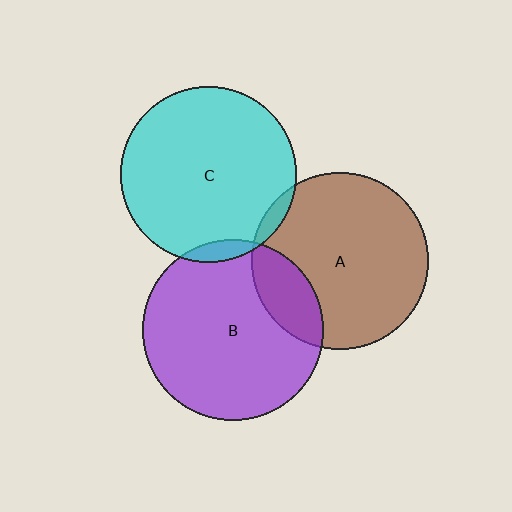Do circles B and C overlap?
Yes.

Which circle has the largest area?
Circle B (purple).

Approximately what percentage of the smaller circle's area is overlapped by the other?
Approximately 5%.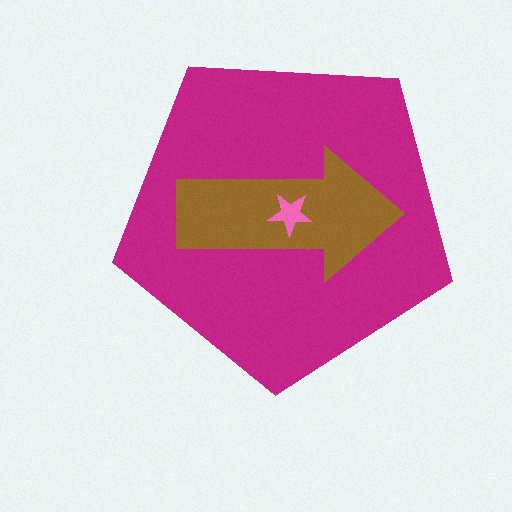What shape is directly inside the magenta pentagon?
The brown arrow.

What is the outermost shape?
The magenta pentagon.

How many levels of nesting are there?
3.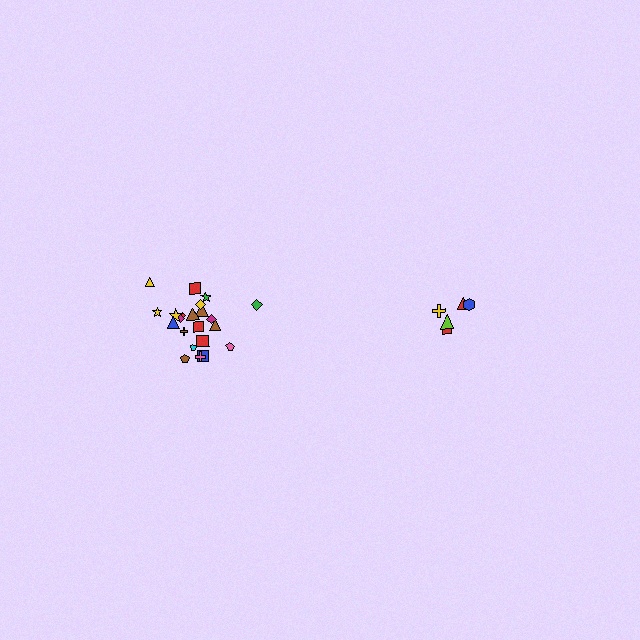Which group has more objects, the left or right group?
The left group.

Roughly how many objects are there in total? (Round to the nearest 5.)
Roughly 25 objects in total.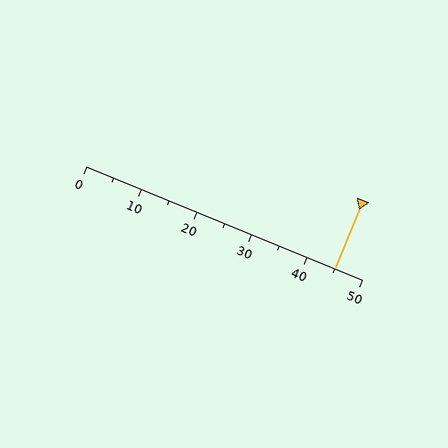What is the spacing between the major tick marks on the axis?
The major ticks are spaced 10 apart.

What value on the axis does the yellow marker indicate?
The marker indicates approximately 45.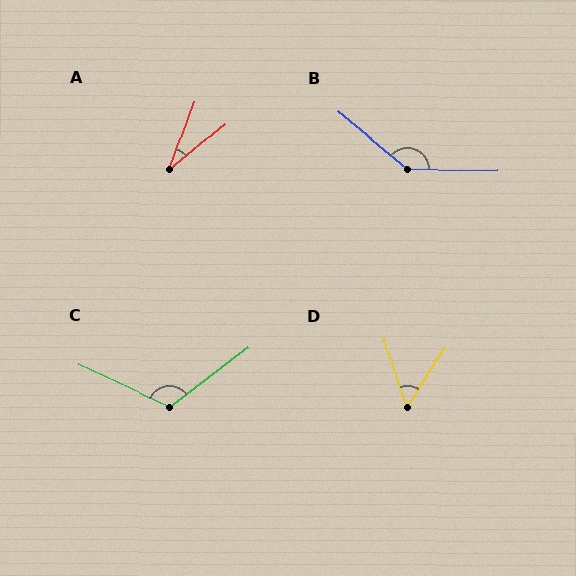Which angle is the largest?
B, at approximately 140 degrees.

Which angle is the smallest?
A, at approximately 30 degrees.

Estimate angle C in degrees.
Approximately 118 degrees.